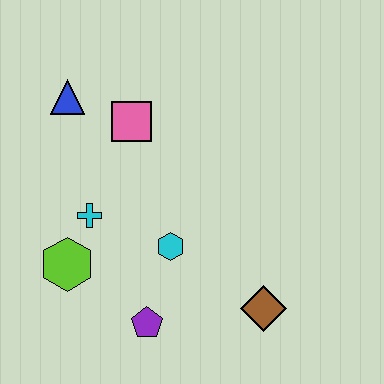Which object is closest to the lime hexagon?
The cyan cross is closest to the lime hexagon.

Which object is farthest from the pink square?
The brown diamond is farthest from the pink square.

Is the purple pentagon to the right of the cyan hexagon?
No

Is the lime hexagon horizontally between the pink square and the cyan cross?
No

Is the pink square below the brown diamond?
No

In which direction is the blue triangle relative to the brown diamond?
The blue triangle is above the brown diamond.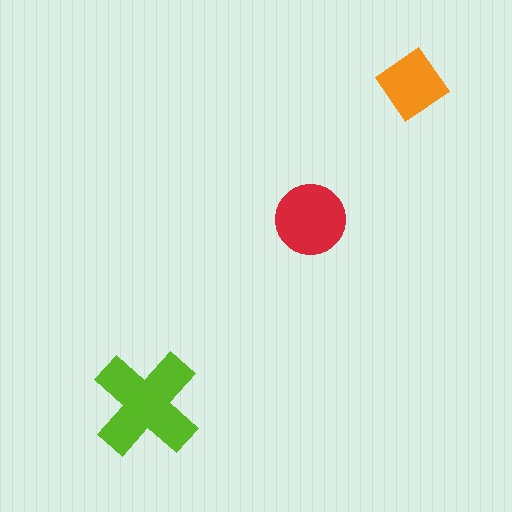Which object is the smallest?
The orange diamond.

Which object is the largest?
The lime cross.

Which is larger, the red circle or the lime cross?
The lime cross.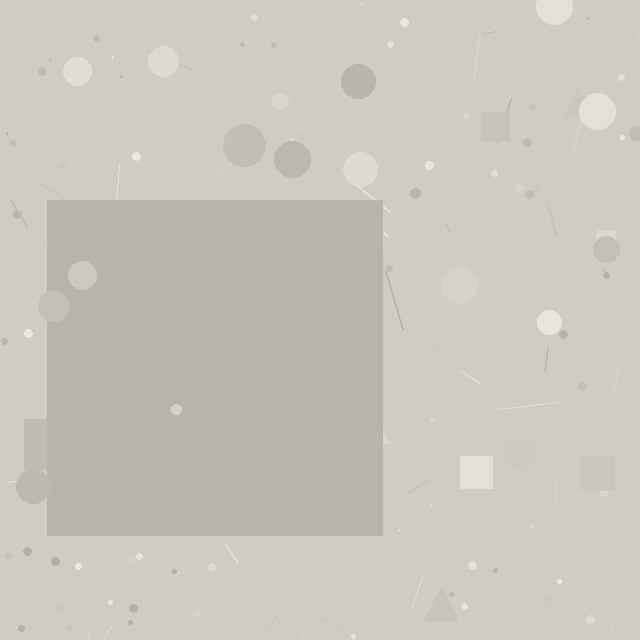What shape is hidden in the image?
A square is hidden in the image.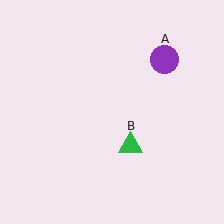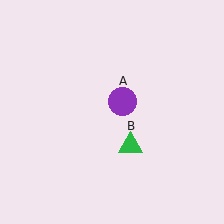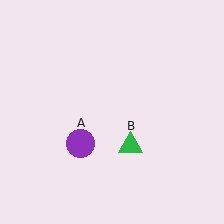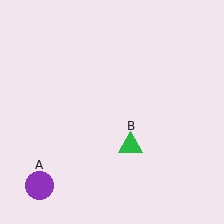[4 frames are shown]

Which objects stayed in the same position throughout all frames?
Green triangle (object B) remained stationary.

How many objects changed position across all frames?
1 object changed position: purple circle (object A).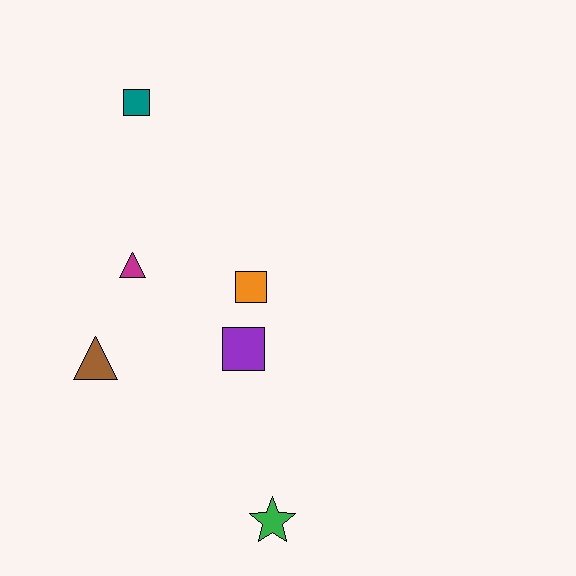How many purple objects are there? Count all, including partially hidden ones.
There is 1 purple object.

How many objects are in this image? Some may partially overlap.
There are 6 objects.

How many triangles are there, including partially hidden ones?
There are 2 triangles.